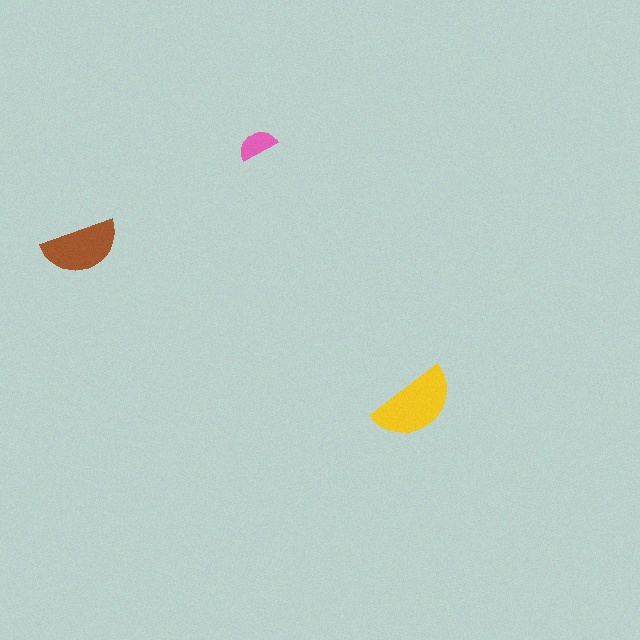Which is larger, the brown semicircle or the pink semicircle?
The brown one.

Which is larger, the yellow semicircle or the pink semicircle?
The yellow one.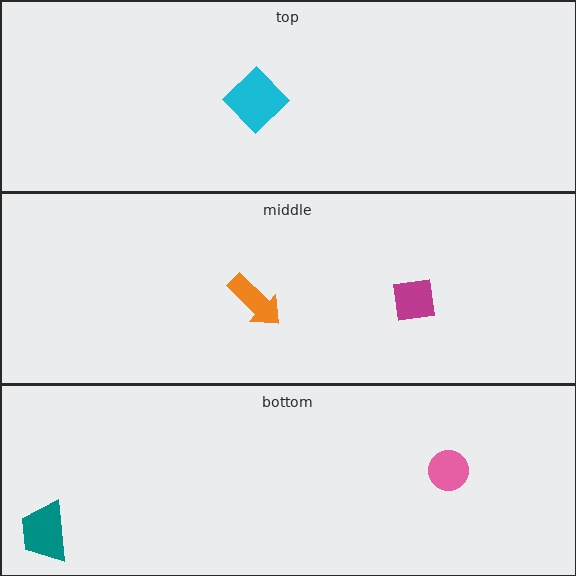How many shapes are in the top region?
1.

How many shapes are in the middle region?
2.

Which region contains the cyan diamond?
The top region.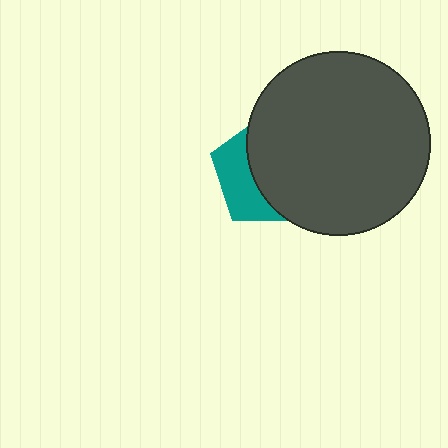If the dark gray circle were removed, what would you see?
You would see the complete teal pentagon.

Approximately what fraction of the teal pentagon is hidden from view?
Roughly 64% of the teal pentagon is hidden behind the dark gray circle.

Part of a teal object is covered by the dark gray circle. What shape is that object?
It is a pentagon.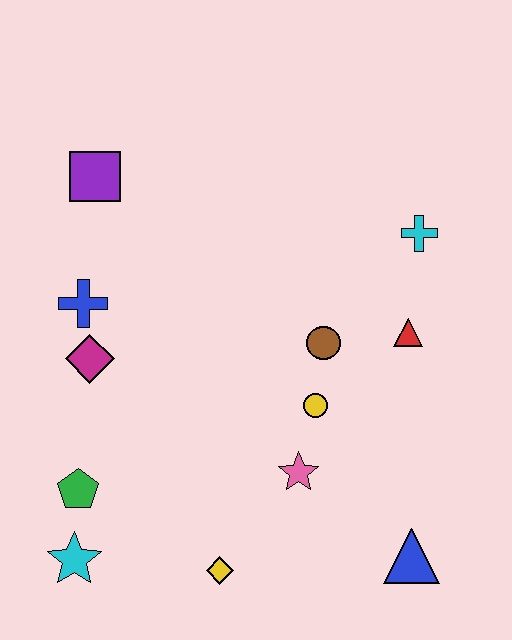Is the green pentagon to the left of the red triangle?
Yes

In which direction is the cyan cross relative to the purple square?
The cyan cross is to the right of the purple square.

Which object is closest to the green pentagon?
The cyan star is closest to the green pentagon.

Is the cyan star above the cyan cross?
No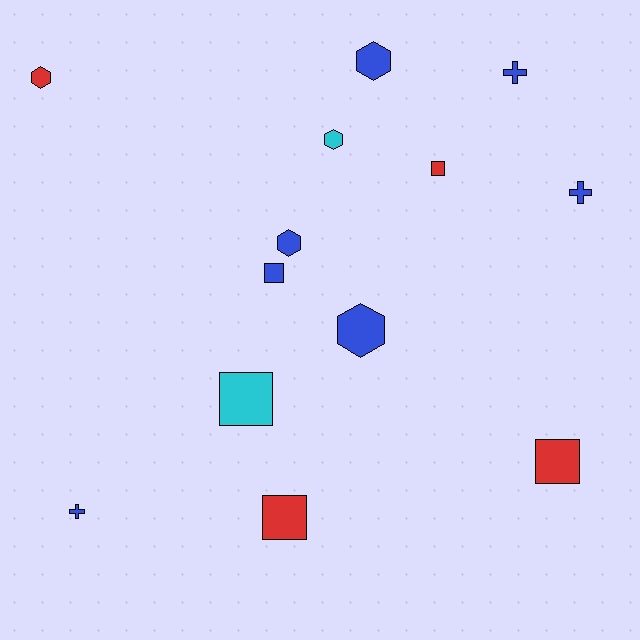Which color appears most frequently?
Blue, with 7 objects.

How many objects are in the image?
There are 13 objects.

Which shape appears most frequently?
Square, with 5 objects.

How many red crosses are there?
There are no red crosses.